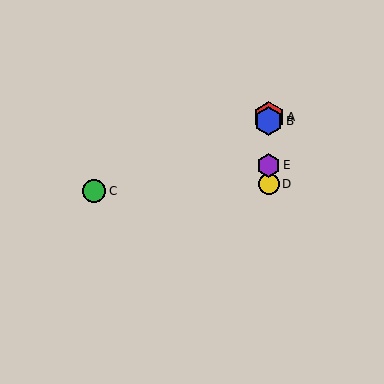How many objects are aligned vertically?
4 objects (A, B, D, E) are aligned vertically.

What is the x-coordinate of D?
Object D is at x≈269.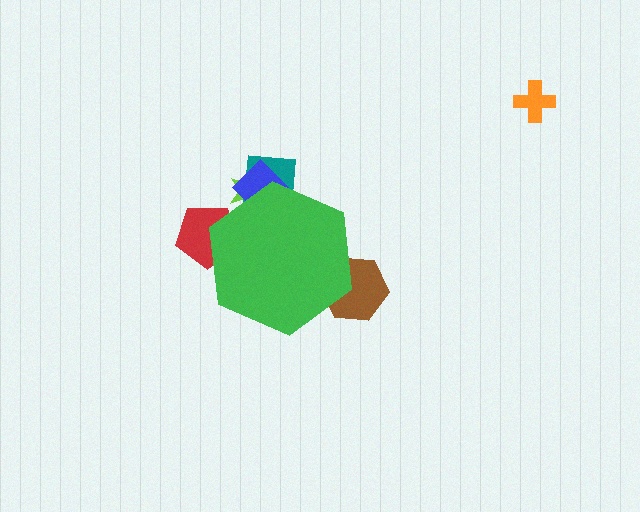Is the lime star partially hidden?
Yes, the lime star is partially hidden behind the green hexagon.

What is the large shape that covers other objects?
A green hexagon.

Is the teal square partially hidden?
Yes, the teal square is partially hidden behind the green hexagon.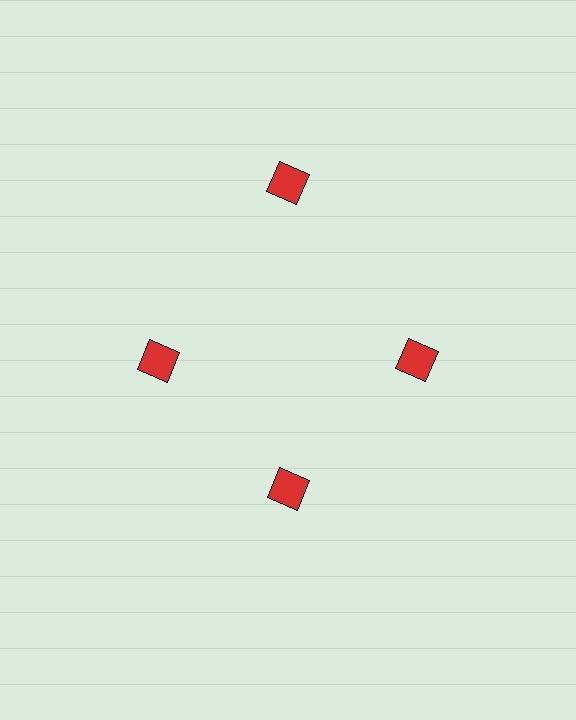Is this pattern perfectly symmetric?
No. The 4 red diamonds are arranged in a ring, but one element near the 12 o'clock position is pushed outward from the center, breaking the 4-fold rotational symmetry.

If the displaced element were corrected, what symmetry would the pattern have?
It would have 4-fold rotational symmetry — the pattern would map onto itself every 90 degrees.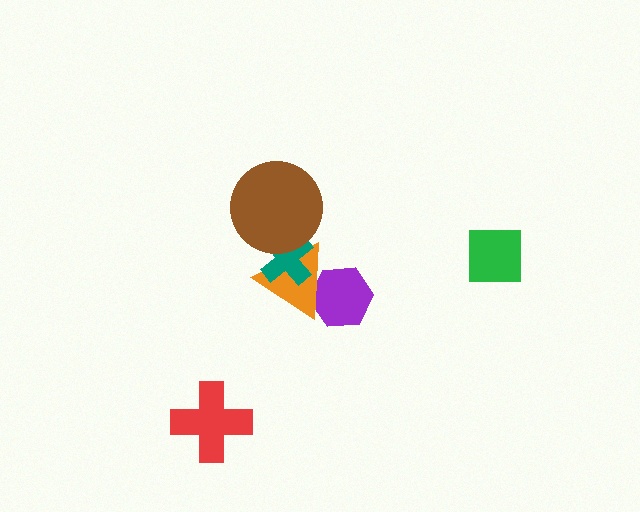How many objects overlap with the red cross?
0 objects overlap with the red cross.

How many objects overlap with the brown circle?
2 objects overlap with the brown circle.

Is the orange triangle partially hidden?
Yes, it is partially covered by another shape.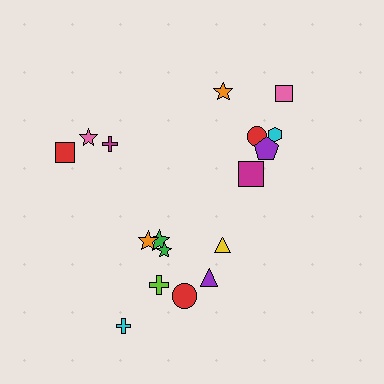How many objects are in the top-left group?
There are 3 objects.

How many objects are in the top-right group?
There are 6 objects.